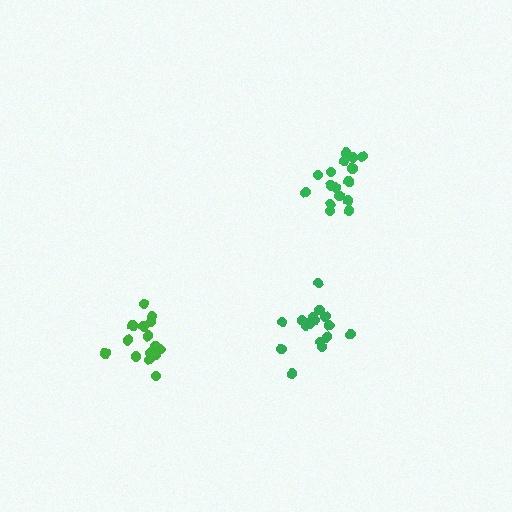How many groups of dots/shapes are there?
There are 3 groups.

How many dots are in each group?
Group 1: 16 dots, Group 2: 16 dots, Group 3: 15 dots (47 total).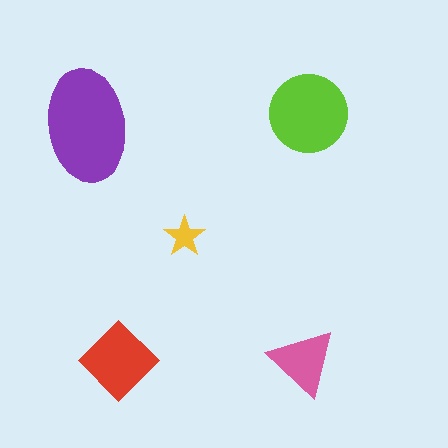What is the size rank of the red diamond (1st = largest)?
3rd.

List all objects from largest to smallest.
The purple ellipse, the lime circle, the red diamond, the pink triangle, the yellow star.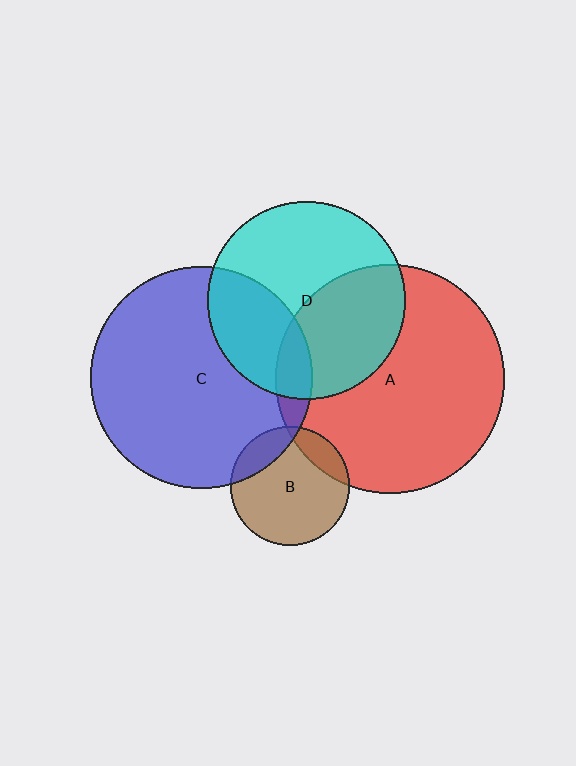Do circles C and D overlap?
Yes.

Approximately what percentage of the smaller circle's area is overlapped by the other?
Approximately 30%.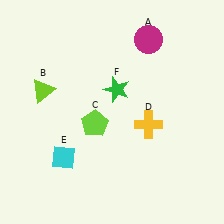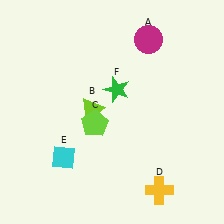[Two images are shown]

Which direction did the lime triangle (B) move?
The lime triangle (B) moved right.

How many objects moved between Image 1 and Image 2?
2 objects moved between the two images.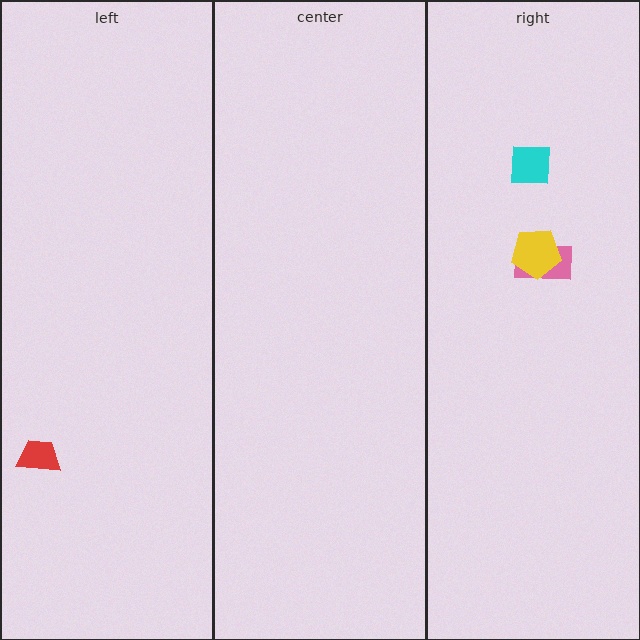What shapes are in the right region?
The cyan square, the pink rectangle, the yellow pentagon.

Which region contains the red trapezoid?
The left region.